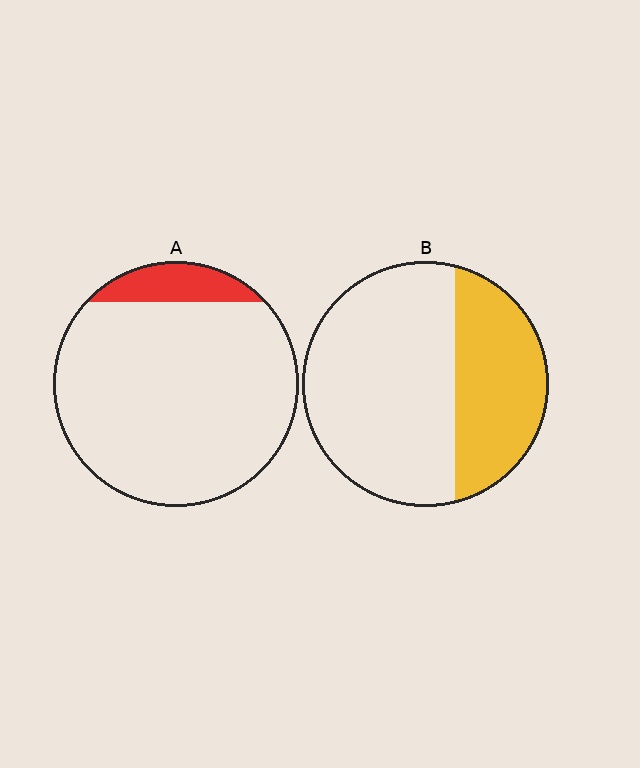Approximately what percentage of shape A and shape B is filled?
A is approximately 10% and B is approximately 35%.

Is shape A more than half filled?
No.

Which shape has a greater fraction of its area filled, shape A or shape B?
Shape B.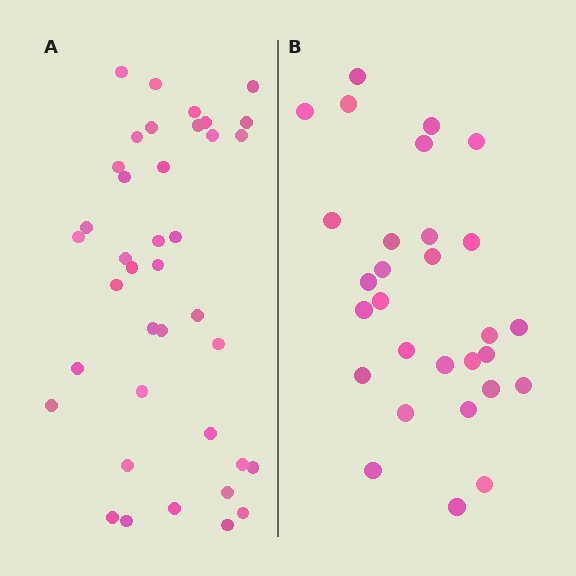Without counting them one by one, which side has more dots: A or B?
Region A (the left region) has more dots.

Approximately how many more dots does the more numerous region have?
Region A has roughly 10 or so more dots than region B.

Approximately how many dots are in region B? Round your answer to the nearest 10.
About 30 dots. (The exact count is 29, which rounds to 30.)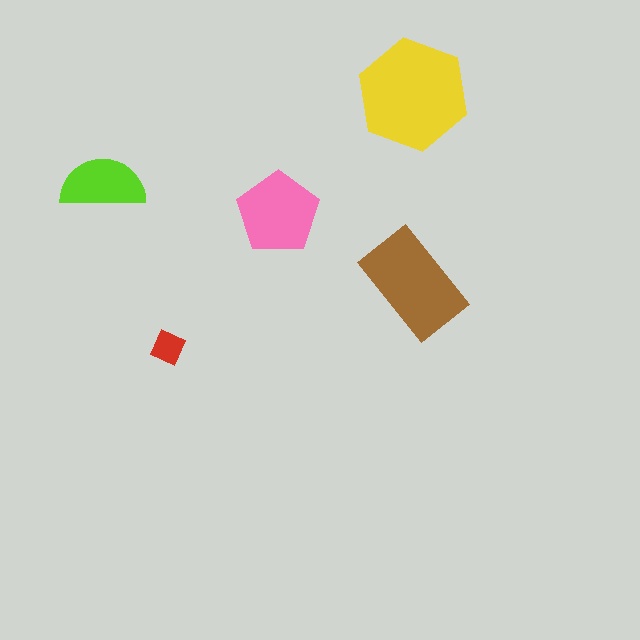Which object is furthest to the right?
The brown rectangle is rightmost.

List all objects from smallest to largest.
The red square, the lime semicircle, the pink pentagon, the brown rectangle, the yellow hexagon.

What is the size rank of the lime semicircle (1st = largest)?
4th.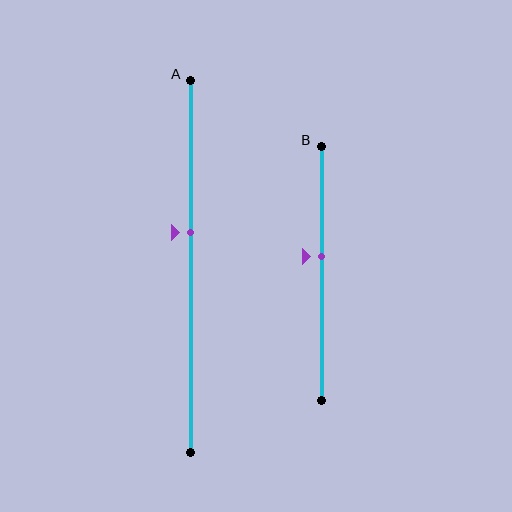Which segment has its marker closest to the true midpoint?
Segment B has its marker closest to the true midpoint.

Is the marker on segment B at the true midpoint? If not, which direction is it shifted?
No, the marker on segment B is shifted upward by about 7% of the segment length.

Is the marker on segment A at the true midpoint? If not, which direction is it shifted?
No, the marker on segment A is shifted upward by about 9% of the segment length.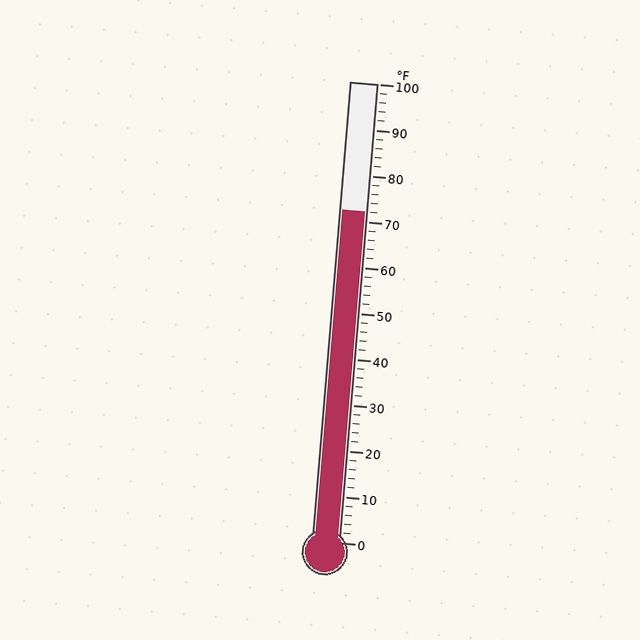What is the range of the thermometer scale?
The thermometer scale ranges from 0°F to 100°F.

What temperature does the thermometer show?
The thermometer shows approximately 72°F.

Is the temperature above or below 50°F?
The temperature is above 50°F.